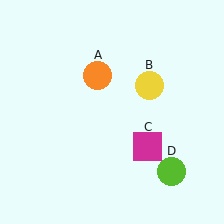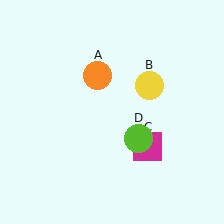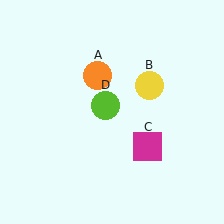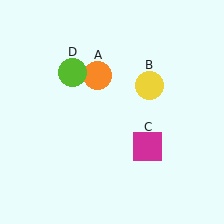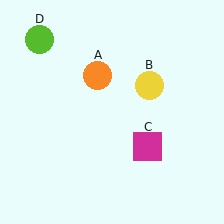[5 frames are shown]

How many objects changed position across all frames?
1 object changed position: lime circle (object D).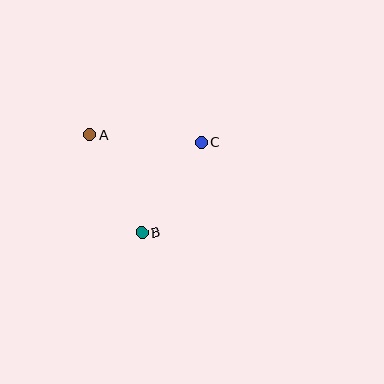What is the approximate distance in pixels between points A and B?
The distance between A and B is approximately 110 pixels.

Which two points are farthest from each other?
Points A and C are farthest from each other.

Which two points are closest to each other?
Points B and C are closest to each other.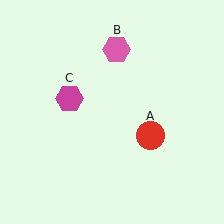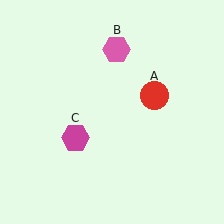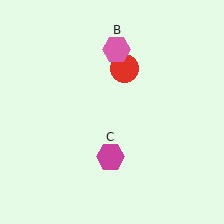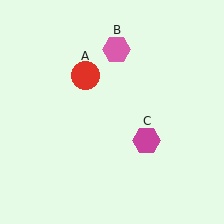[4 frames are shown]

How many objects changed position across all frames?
2 objects changed position: red circle (object A), magenta hexagon (object C).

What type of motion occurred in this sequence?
The red circle (object A), magenta hexagon (object C) rotated counterclockwise around the center of the scene.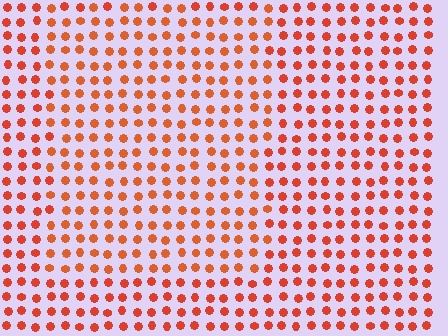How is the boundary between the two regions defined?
The boundary is defined purely by a slight shift in hue (about 12 degrees). Spacing, size, and orientation are identical on both sides.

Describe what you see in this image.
The image is filled with small red elements in a uniform arrangement. A rectangle-shaped region is visible where the elements are tinted to a slightly different hue, forming a subtle color boundary.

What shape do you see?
I see a rectangle.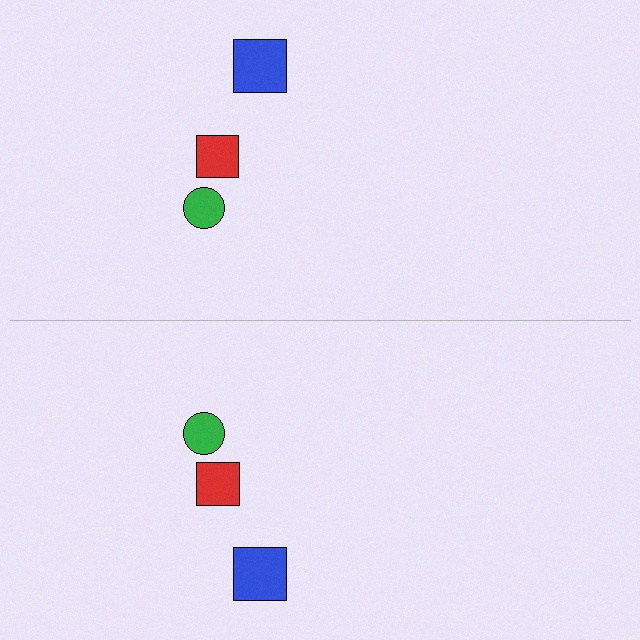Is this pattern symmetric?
Yes, this pattern has bilateral (reflection) symmetry.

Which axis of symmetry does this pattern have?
The pattern has a horizontal axis of symmetry running through the center of the image.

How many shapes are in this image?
There are 6 shapes in this image.